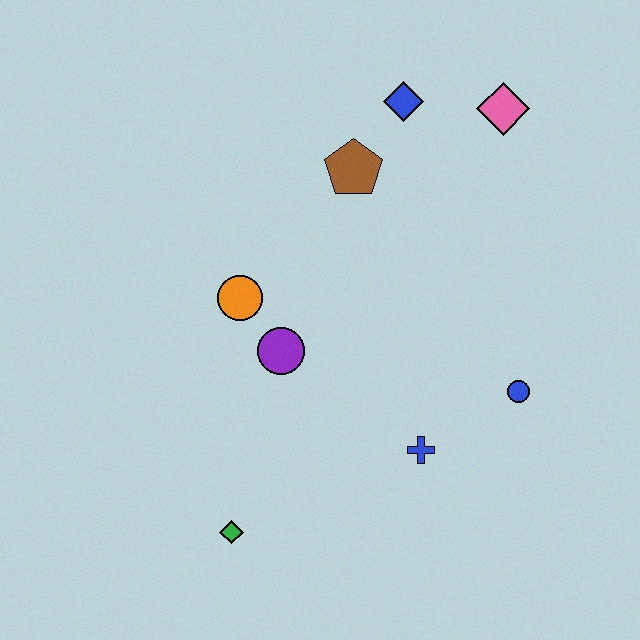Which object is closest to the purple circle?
The orange circle is closest to the purple circle.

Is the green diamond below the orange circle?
Yes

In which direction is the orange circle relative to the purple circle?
The orange circle is above the purple circle.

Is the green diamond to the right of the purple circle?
No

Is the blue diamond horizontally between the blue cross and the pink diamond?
No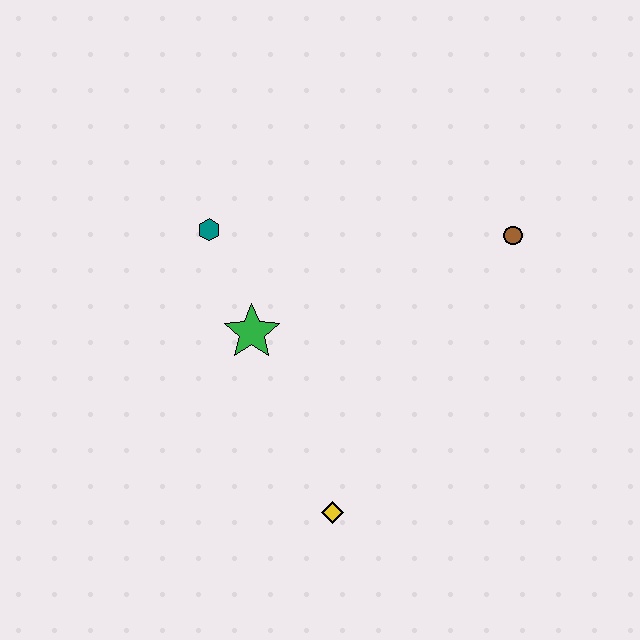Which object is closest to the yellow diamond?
The green star is closest to the yellow diamond.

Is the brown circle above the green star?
Yes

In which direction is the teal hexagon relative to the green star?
The teal hexagon is above the green star.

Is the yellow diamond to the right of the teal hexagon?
Yes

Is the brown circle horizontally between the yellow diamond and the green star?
No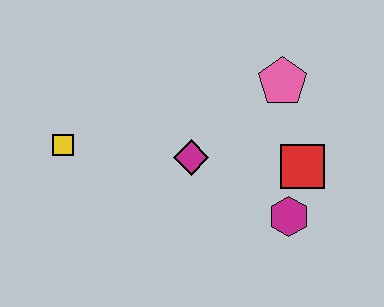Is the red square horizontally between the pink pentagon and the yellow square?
No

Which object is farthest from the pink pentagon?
The yellow square is farthest from the pink pentagon.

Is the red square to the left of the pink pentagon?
No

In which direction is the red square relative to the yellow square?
The red square is to the right of the yellow square.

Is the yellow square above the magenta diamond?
Yes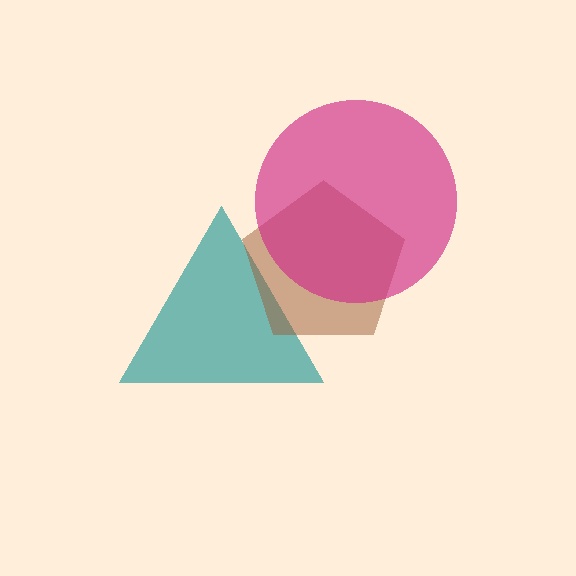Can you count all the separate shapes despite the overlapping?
Yes, there are 3 separate shapes.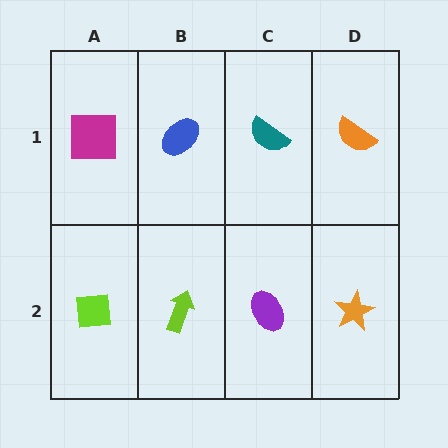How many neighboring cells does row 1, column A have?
2.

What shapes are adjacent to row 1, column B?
A lime arrow (row 2, column B), a magenta square (row 1, column A), a teal semicircle (row 1, column C).